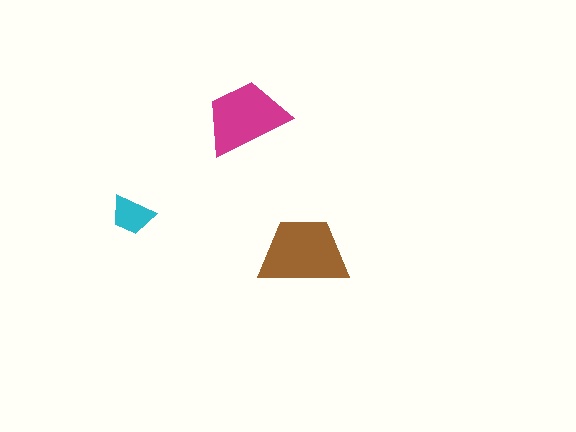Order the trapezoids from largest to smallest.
the brown one, the magenta one, the cyan one.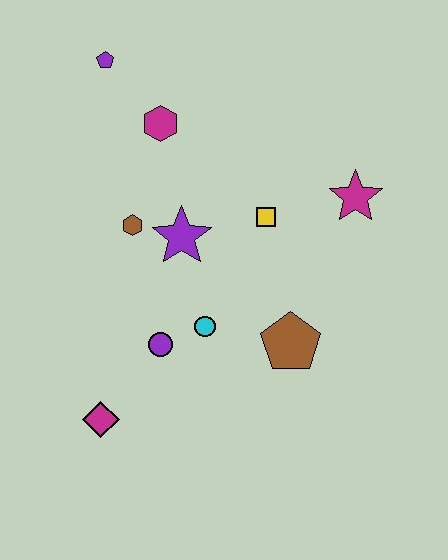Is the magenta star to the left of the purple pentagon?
No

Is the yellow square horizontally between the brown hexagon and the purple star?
No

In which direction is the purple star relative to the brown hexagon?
The purple star is to the right of the brown hexagon.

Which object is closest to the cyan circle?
The purple circle is closest to the cyan circle.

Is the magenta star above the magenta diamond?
Yes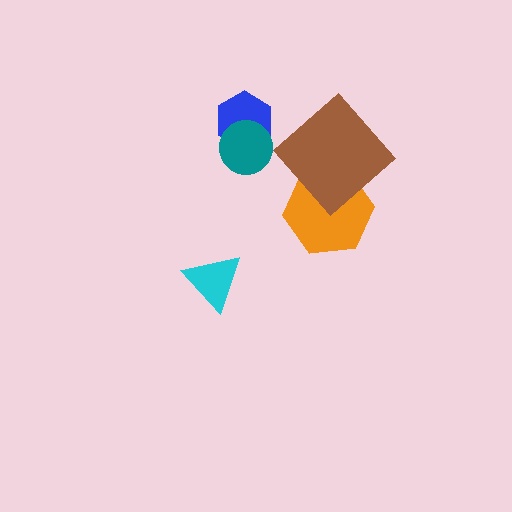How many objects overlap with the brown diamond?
1 object overlaps with the brown diamond.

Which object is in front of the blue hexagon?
The teal circle is in front of the blue hexagon.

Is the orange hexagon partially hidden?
Yes, it is partially covered by another shape.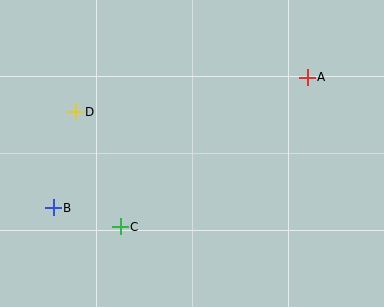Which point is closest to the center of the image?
Point C at (120, 227) is closest to the center.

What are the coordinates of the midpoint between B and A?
The midpoint between B and A is at (180, 142).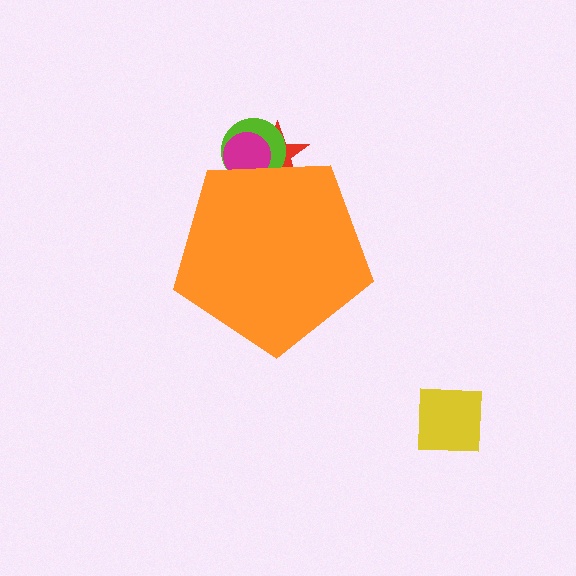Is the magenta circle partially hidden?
Yes, the magenta circle is partially hidden behind the orange pentagon.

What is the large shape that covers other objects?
An orange pentagon.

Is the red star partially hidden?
Yes, the red star is partially hidden behind the orange pentagon.